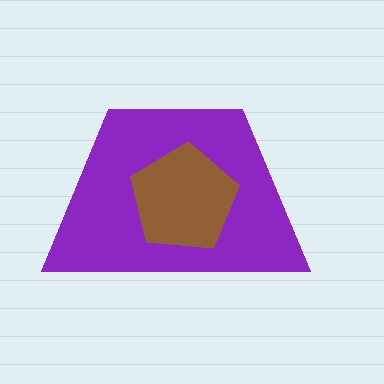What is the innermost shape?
The brown pentagon.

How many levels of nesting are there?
2.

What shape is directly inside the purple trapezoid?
The brown pentagon.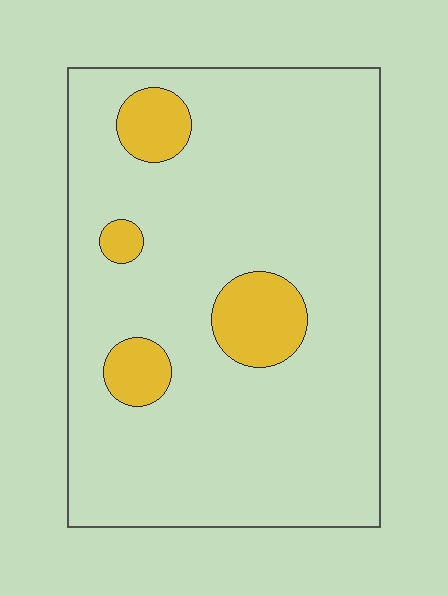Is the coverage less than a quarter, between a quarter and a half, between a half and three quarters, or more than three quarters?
Less than a quarter.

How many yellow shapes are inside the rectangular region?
4.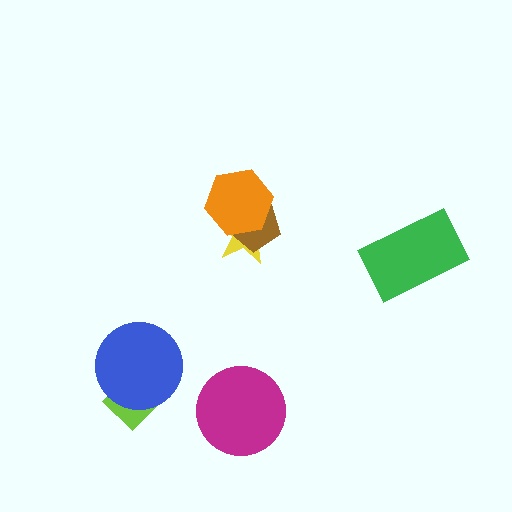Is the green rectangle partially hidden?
No, no other shape covers it.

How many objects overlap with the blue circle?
1 object overlaps with the blue circle.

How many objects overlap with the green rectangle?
0 objects overlap with the green rectangle.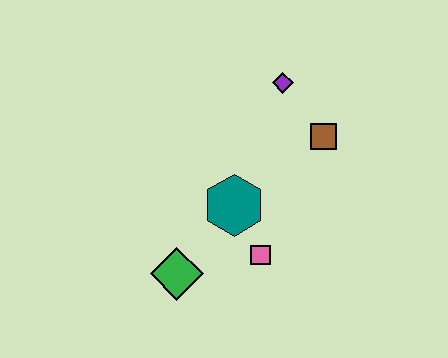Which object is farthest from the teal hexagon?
The purple diamond is farthest from the teal hexagon.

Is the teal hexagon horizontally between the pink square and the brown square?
No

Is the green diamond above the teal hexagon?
No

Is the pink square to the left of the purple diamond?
Yes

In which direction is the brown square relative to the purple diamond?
The brown square is below the purple diamond.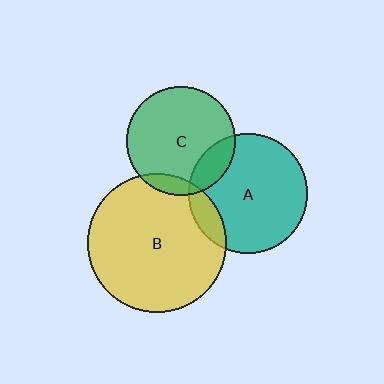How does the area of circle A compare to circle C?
Approximately 1.2 times.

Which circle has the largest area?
Circle B (yellow).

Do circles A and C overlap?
Yes.